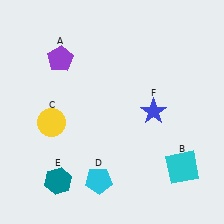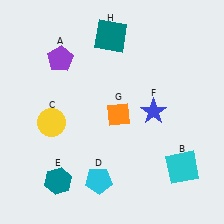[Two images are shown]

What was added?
An orange diamond (G), a teal square (H) were added in Image 2.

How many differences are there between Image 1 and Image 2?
There are 2 differences between the two images.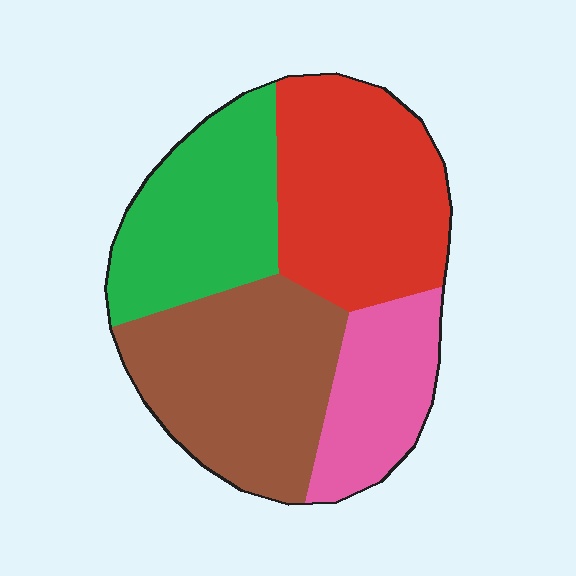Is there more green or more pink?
Green.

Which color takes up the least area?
Pink, at roughly 15%.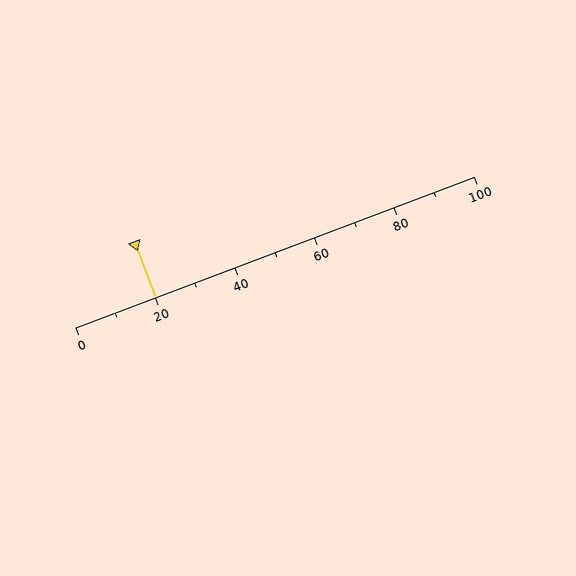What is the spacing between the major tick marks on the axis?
The major ticks are spaced 20 apart.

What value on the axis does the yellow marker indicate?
The marker indicates approximately 20.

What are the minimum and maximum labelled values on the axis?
The axis runs from 0 to 100.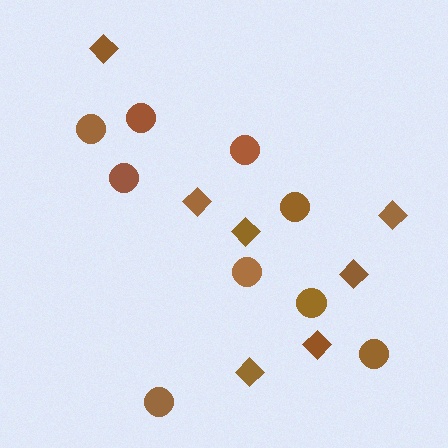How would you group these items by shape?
There are 2 groups: one group of circles (9) and one group of diamonds (7).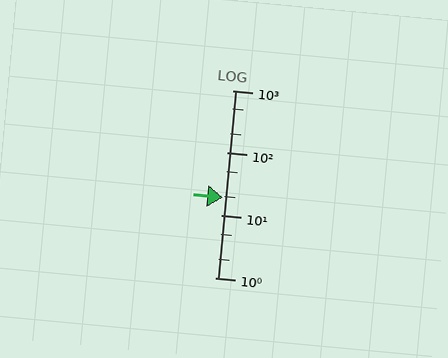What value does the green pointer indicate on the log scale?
The pointer indicates approximately 19.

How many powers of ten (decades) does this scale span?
The scale spans 3 decades, from 1 to 1000.